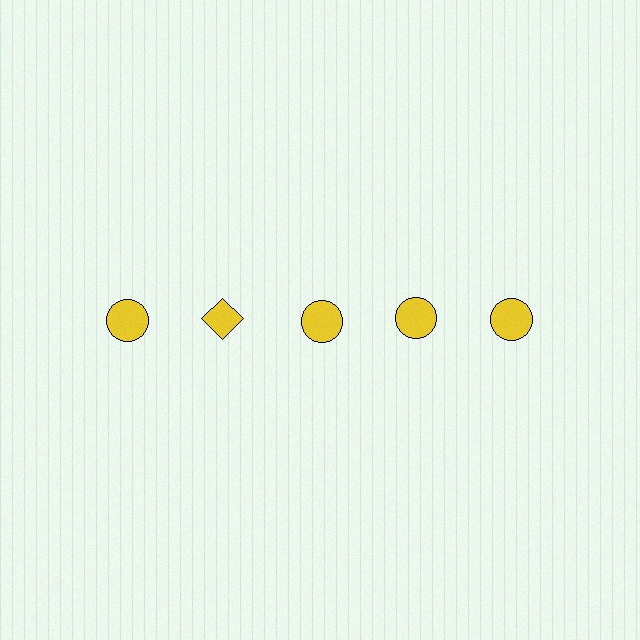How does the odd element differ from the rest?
It has a different shape: diamond instead of circle.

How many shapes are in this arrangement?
There are 5 shapes arranged in a grid pattern.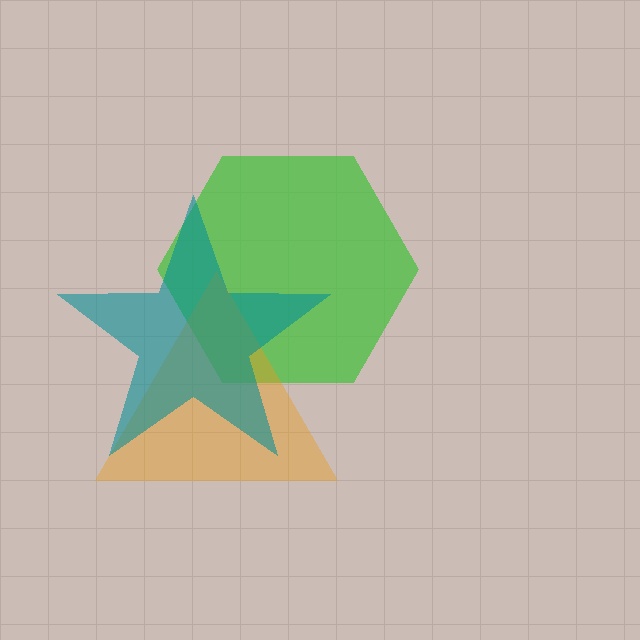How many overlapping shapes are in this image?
There are 3 overlapping shapes in the image.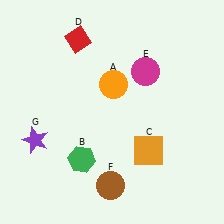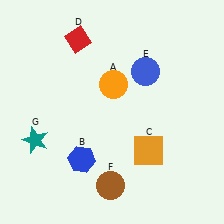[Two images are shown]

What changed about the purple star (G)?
In Image 1, G is purple. In Image 2, it changed to teal.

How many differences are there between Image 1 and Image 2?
There are 3 differences between the two images.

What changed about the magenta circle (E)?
In Image 1, E is magenta. In Image 2, it changed to blue.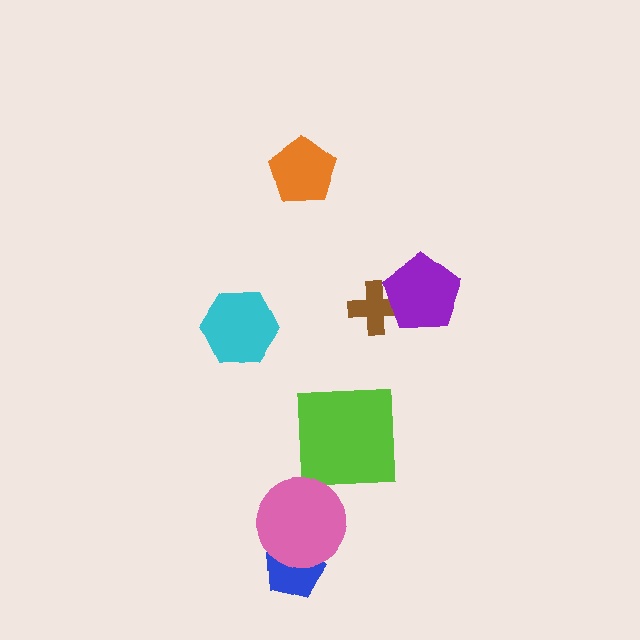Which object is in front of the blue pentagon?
The pink circle is in front of the blue pentagon.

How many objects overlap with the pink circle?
1 object overlaps with the pink circle.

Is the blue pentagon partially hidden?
Yes, it is partially covered by another shape.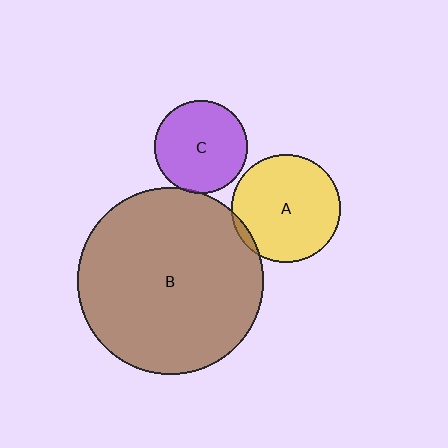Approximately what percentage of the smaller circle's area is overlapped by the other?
Approximately 5%.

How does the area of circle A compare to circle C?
Approximately 1.4 times.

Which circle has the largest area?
Circle B (brown).